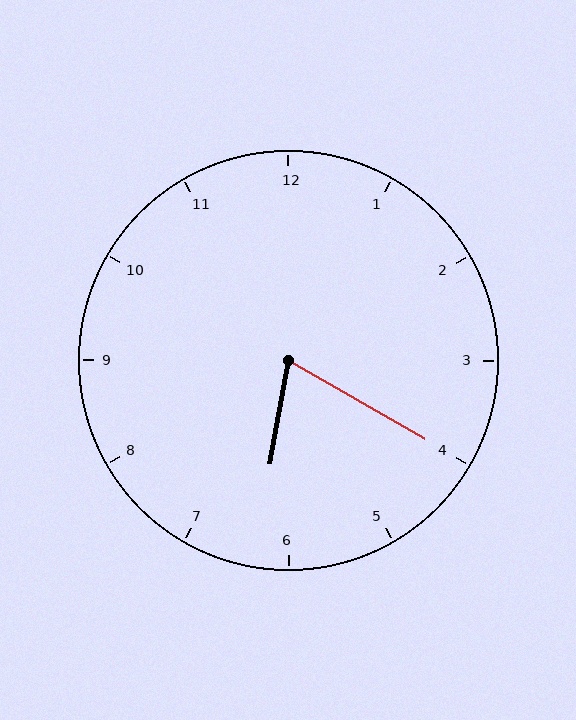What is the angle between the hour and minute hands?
Approximately 70 degrees.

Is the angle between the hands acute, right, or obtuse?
It is acute.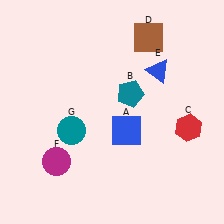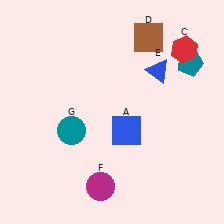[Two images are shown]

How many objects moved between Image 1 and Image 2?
3 objects moved between the two images.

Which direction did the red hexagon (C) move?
The red hexagon (C) moved up.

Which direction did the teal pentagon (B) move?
The teal pentagon (B) moved right.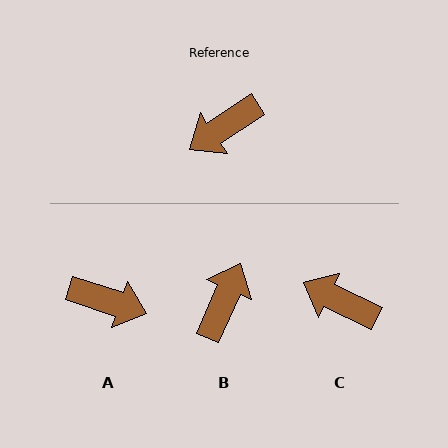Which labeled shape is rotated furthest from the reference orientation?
B, about 147 degrees away.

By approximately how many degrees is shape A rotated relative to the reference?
Approximately 128 degrees counter-clockwise.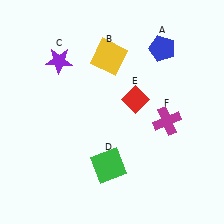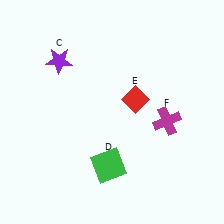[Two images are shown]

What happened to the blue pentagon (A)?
The blue pentagon (A) was removed in Image 2. It was in the top-right area of Image 1.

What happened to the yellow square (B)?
The yellow square (B) was removed in Image 2. It was in the top-left area of Image 1.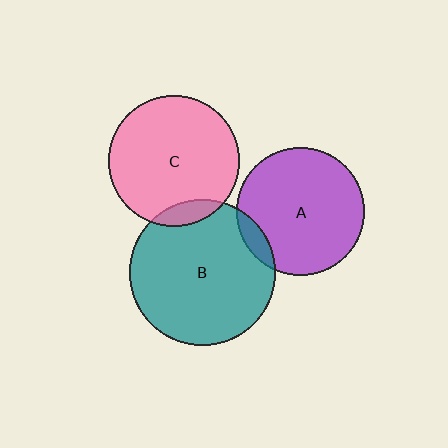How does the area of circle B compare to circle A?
Approximately 1.3 times.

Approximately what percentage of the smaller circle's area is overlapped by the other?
Approximately 10%.